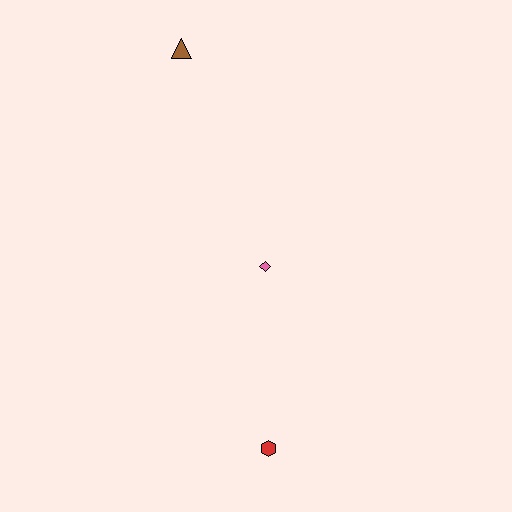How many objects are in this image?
There are 3 objects.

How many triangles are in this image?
There is 1 triangle.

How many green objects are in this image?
There are no green objects.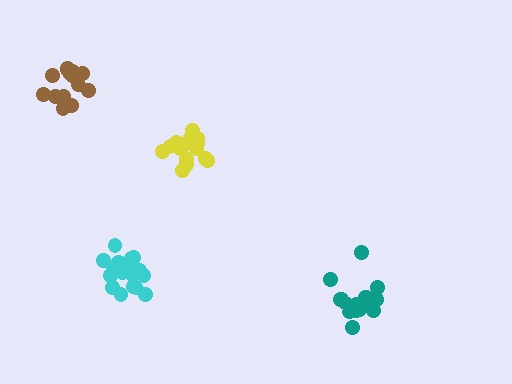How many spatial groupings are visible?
There are 4 spatial groupings.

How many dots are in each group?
Group 1: 15 dots, Group 2: 18 dots, Group 3: 17 dots, Group 4: 15 dots (65 total).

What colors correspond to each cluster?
The clusters are colored: yellow, cyan, teal, brown.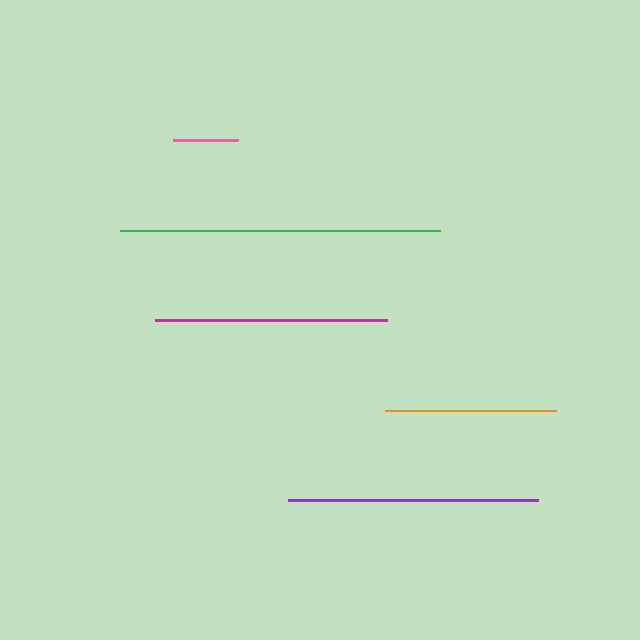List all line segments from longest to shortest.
From longest to shortest: green, purple, magenta, orange, pink.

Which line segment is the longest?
The green line is the longest at approximately 320 pixels.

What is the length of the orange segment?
The orange segment is approximately 171 pixels long.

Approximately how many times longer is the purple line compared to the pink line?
The purple line is approximately 3.8 times the length of the pink line.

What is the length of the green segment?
The green segment is approximately 320 pixels long.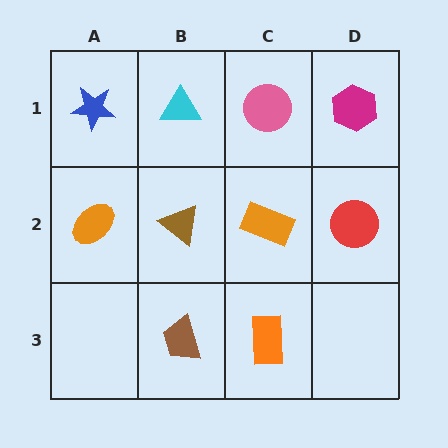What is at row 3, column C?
An orange rectangle.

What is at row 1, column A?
A blue star.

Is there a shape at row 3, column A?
No, that cell is empty.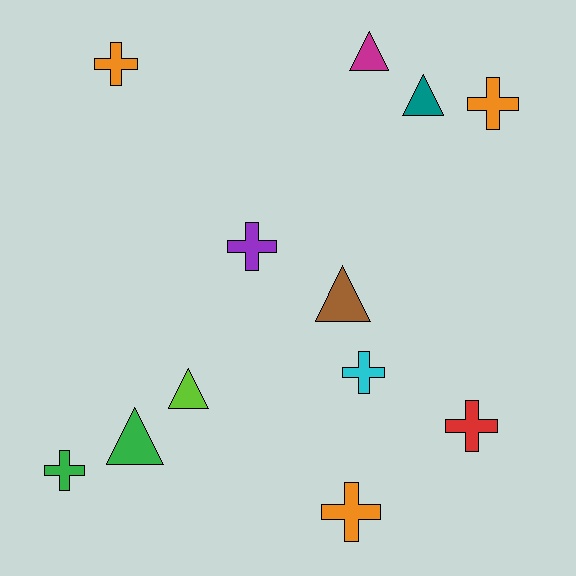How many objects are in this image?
There are 12 objects.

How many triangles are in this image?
There are 5 triangles.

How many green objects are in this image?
There are 2 green objects.